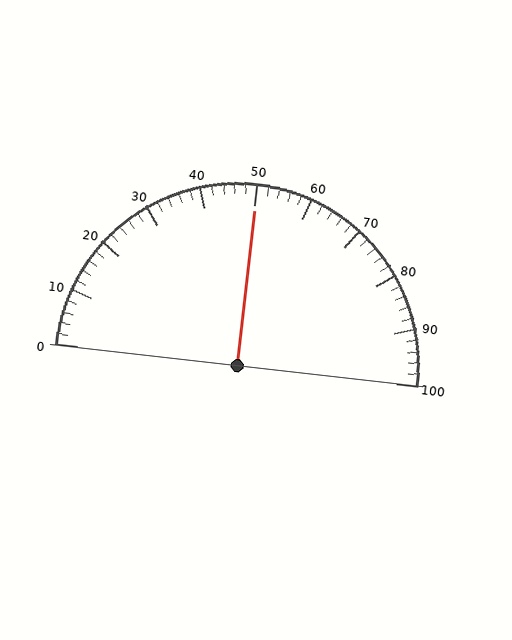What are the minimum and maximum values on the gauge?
The gauge ranges from 0 to 100.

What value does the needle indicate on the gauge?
The needle indicates approximately 50.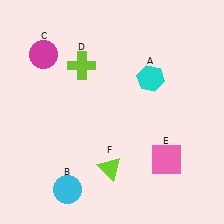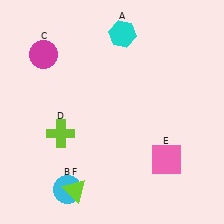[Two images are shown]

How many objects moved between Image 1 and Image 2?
3 objects moved between the two images.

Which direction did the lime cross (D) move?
The lime cross (D) moved down.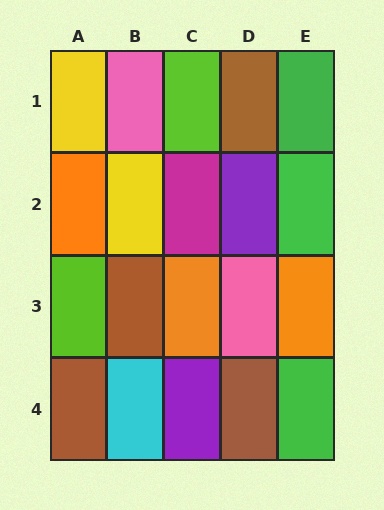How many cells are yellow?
2 cells are yellow.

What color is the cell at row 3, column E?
Orange.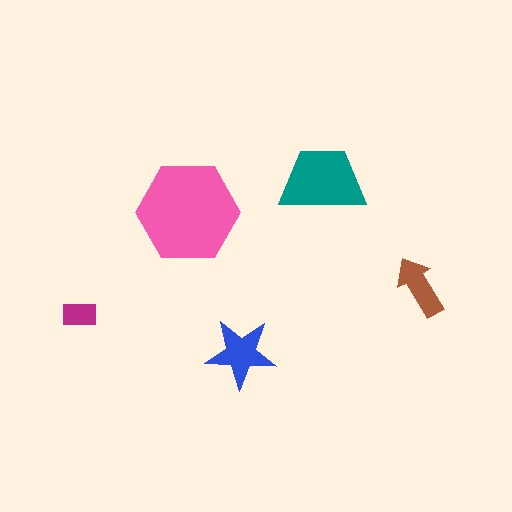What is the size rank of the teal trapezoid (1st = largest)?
2nd.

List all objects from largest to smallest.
The pink hexagon, the teal trapezoid, the blue star, the brown arrow, the magenta rectangle.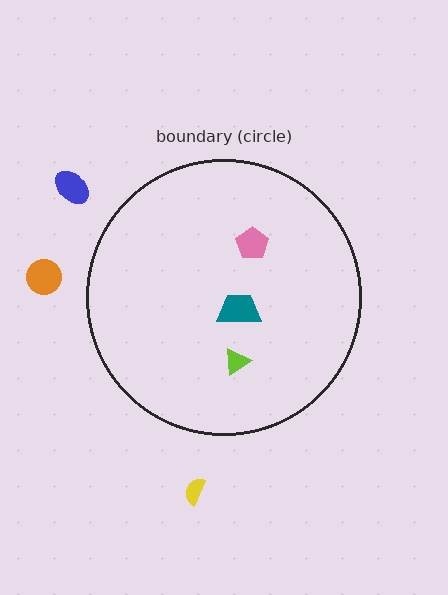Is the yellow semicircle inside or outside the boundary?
Outside.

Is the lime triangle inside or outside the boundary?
Inside.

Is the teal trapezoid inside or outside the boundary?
Inside.